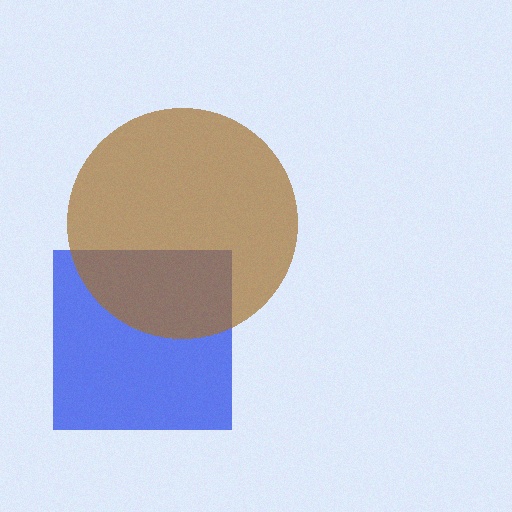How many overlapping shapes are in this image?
There are 2 overlapping shapes in the image.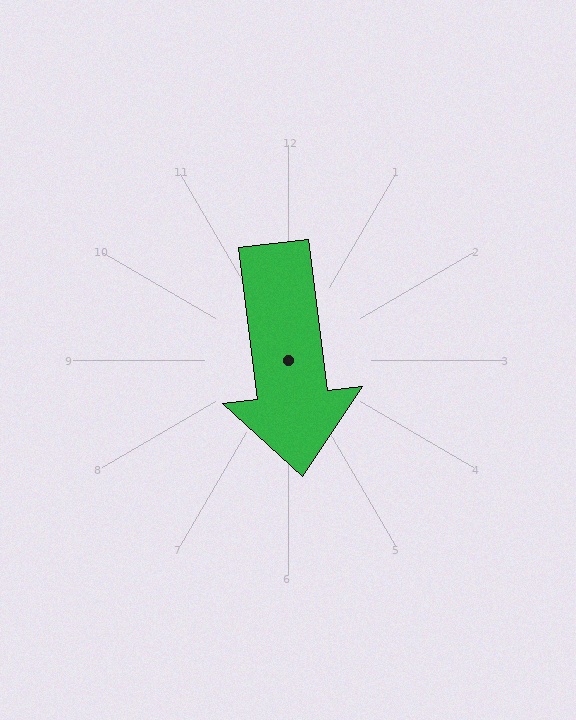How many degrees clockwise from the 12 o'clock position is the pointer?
Approximately 173 degrees.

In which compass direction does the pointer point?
South.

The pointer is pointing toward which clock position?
Roughly 6 o'clock.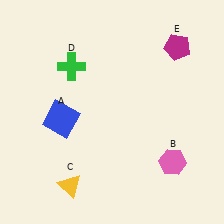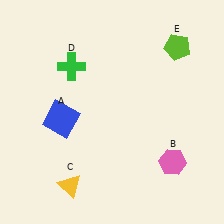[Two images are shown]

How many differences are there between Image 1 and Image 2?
There is 1 difference between the two images.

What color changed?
The pentagon (E) changed from magenta in Image 1 to lime in Image 2.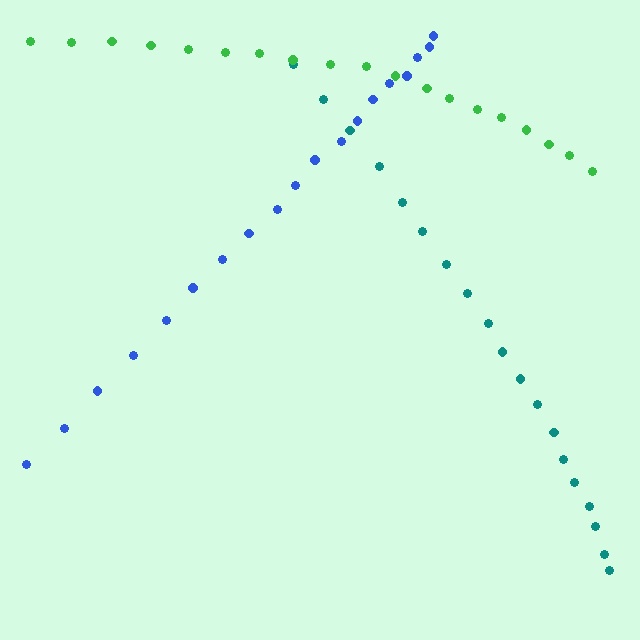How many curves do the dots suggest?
There are 3 distinct paths.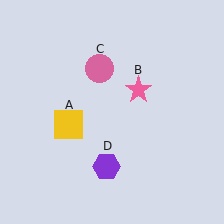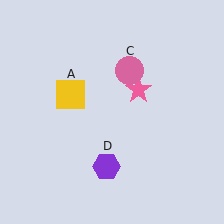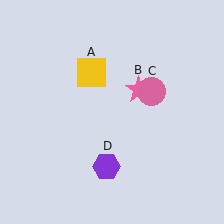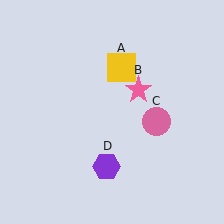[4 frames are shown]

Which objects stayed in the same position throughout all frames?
Pink star (object B) and purple hexagon (object D) remained stationary.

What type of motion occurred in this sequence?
The yellow square (object A), pink circle (object C) rotated clockwise around the center of the scene.